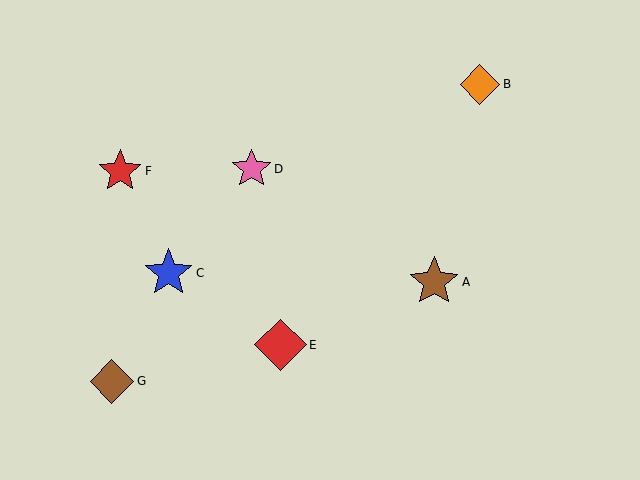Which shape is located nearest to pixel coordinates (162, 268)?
The blue star (labeled C) at (168, 273) is nearest to that location.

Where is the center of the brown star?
The center of the brown star is at (434, 282).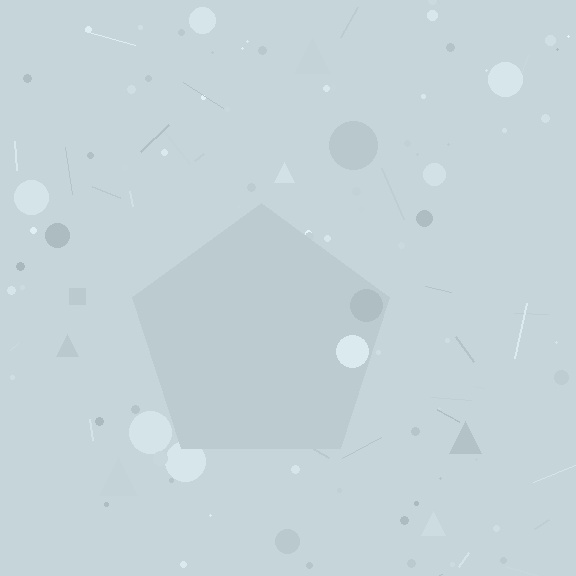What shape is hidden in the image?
A pentagon is hidden in the image.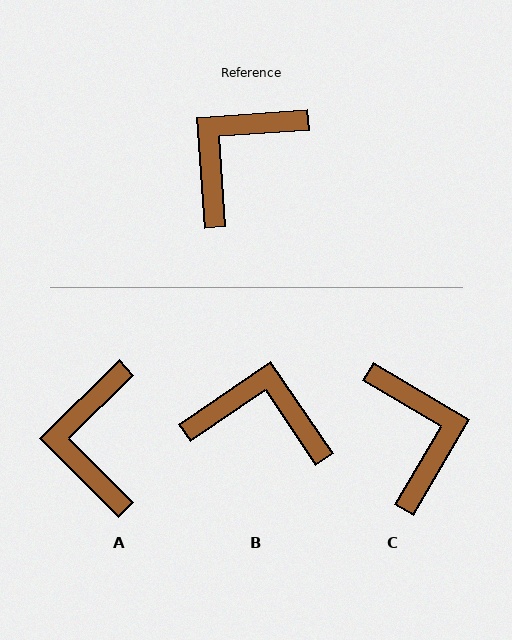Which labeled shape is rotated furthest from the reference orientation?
C, about 124 degrees away.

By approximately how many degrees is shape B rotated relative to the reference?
Approximately 60 degrees clockwise.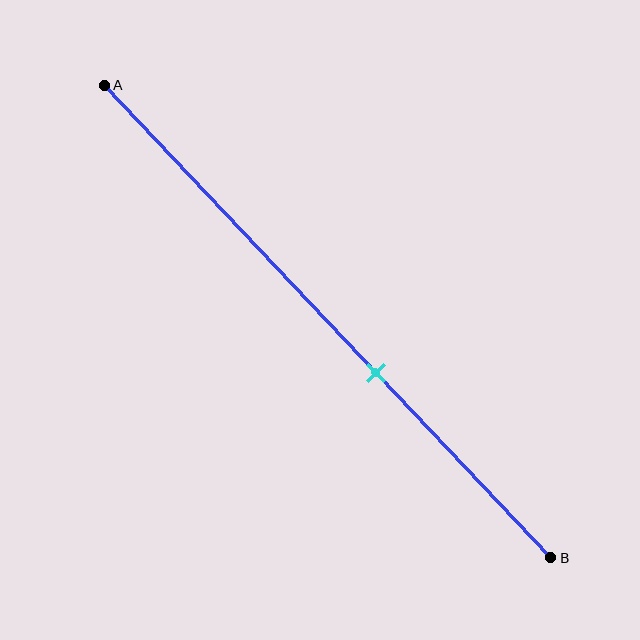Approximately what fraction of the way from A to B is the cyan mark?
The cyan mark is approximately 60% of the way from A to B.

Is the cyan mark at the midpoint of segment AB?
No, the mark is at about 60% from A, not at the 50% midpoint.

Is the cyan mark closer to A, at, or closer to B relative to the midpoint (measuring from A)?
The cyan mark is closer to point B than the midpoint of segment AB.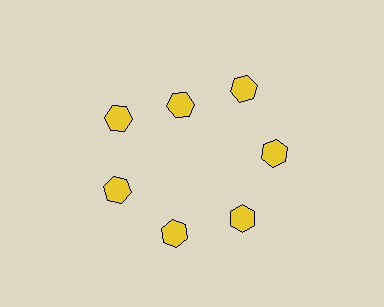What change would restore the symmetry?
The symmetry would be restored by moving it outward, back onto the ring so that all 7 hexagons sit at equal angles and equal distance from the center.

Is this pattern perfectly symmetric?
No. The 7 yellow hexagons are arranged in a ring, but one element near the 12 o'clock position is pulled inward toward the center, breaking the 7-fold rotational symmetry.